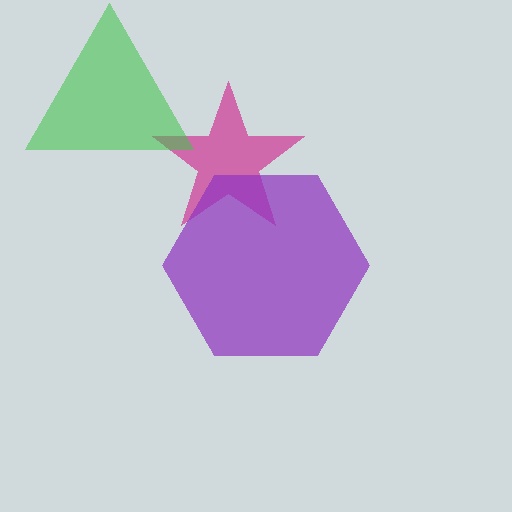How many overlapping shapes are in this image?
There are 3 overlapping shapes in the image.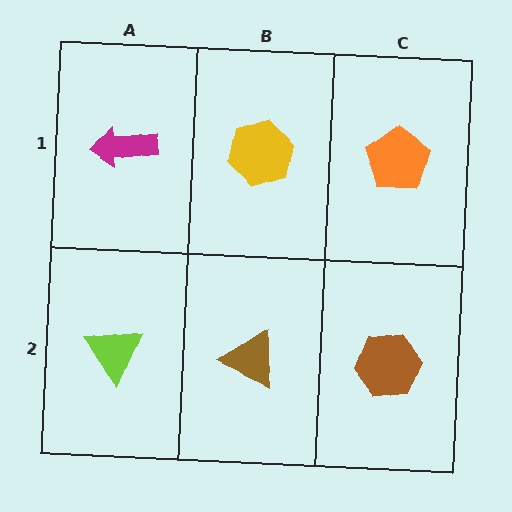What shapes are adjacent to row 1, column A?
A lime triangle (row 2, column A), a yellow hexagon (row 1, column B).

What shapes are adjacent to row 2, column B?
A yellow hexagon (row 1, column B), a lime triangle (row 2, column A), a brown hexagon (row 2, column C).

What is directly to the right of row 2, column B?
A brown hexagon.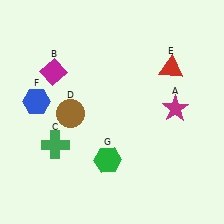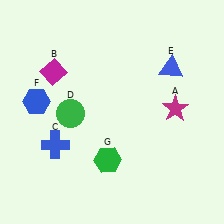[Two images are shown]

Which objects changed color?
C changed from green to blue. D changed from brown to green. E changed from red to blue.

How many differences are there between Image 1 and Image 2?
There are 3 differences between the two images.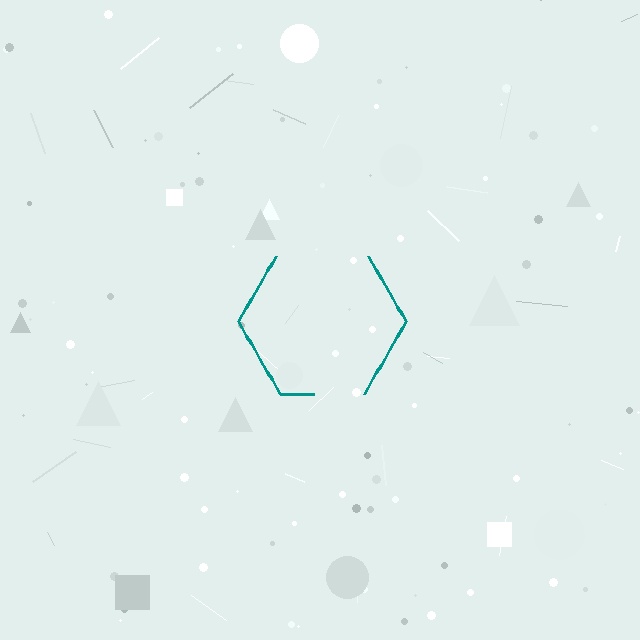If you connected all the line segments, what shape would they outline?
They would outline a hexagon.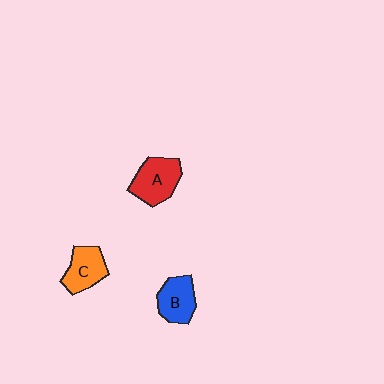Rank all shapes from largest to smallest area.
From largest to smallest: A (red), C (orange), B (blue).